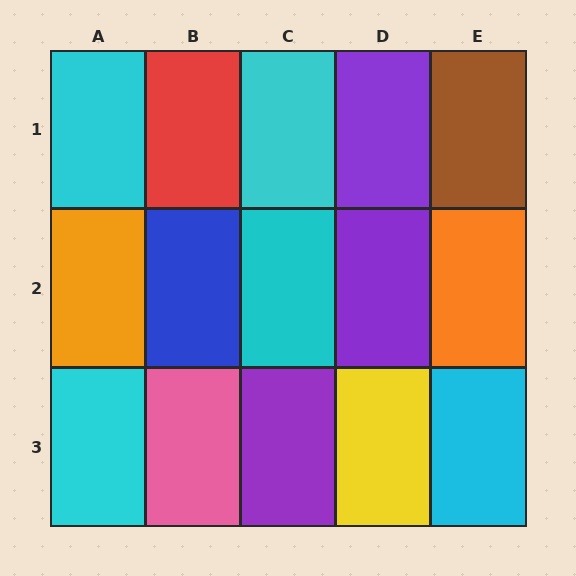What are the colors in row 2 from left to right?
Orange, blue, cyan, purple, orange.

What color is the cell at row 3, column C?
Purple.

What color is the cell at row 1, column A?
Cyan.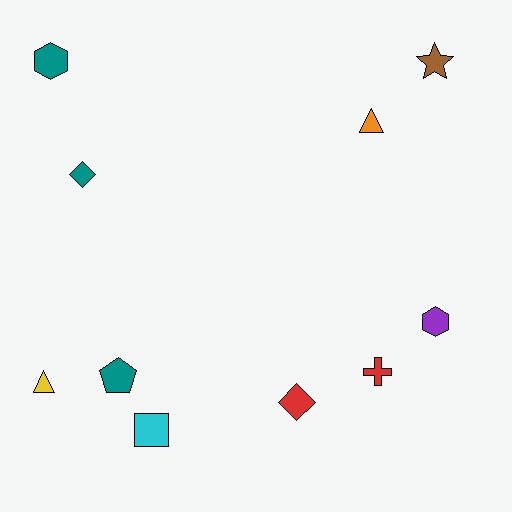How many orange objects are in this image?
There is 1 orange object.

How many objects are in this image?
There are 10 objects.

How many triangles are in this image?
There are 2 triangles.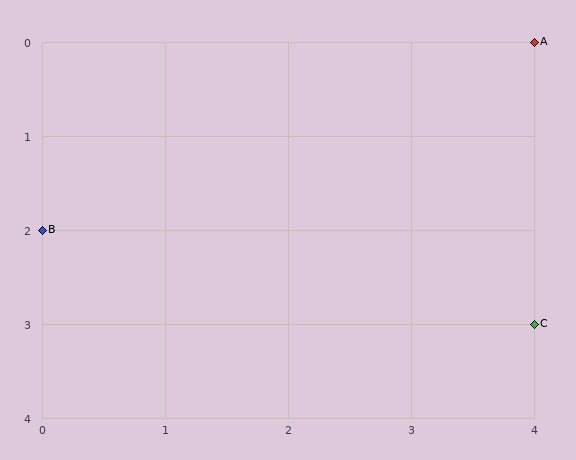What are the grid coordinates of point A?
Point A is at grid coordinates (4, 0).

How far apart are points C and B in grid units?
Points C and B are 4 columns and 1 row apart (about 4.1 grid units diagonally).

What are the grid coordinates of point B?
Point B is at grid coordinates (0, 2).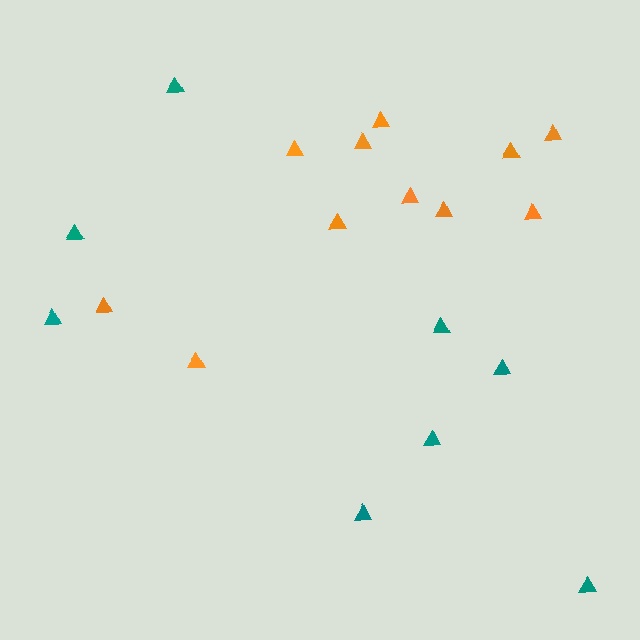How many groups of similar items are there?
There are 2 groups: one group of orange triangles (11) and one group of teal triangles (8).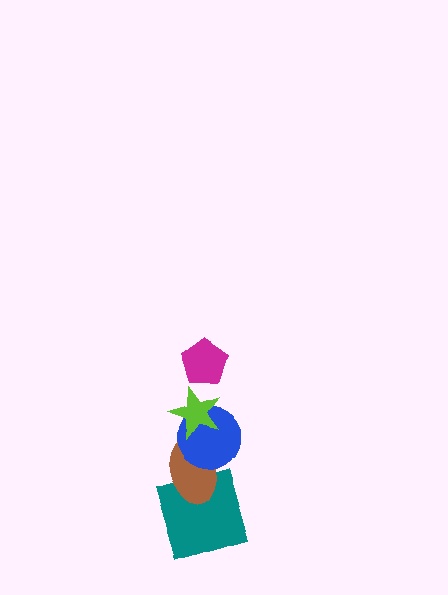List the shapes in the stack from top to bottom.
From top to bottom: the magenta pentagon, the lime star, the blue circle, the brown ellipse, the teal square.